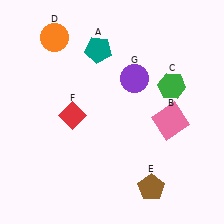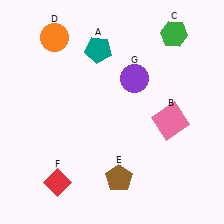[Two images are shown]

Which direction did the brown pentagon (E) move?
The brown pentagon (E) moved left.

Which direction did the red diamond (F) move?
The red diamond (F) moved down.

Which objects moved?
The objects that moved are: the green hexagon (C), the brown pentagon (E), the red diamond (F).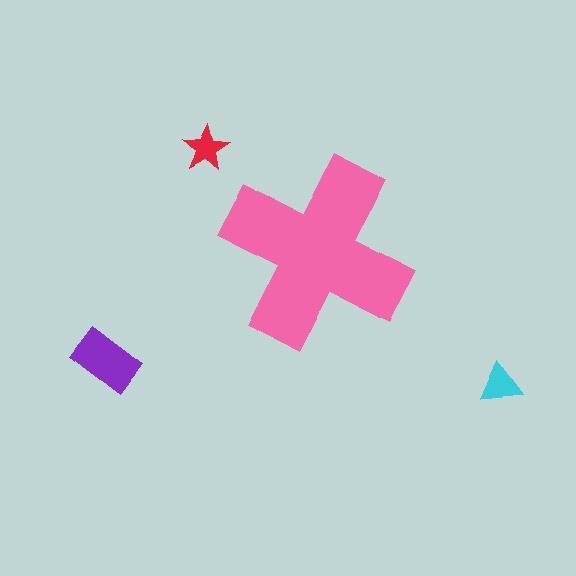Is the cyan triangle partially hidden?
No, the cyan triangle is fully visible.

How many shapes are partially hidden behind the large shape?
0 shapes are partially hidden.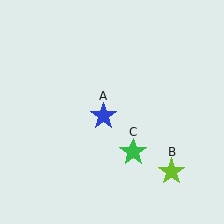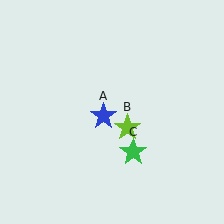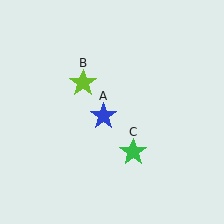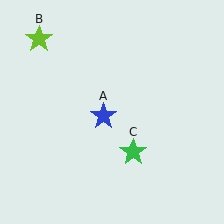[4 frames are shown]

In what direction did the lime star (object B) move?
The lime star (object B) moved up and to the left.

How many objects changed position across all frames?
1 object changed position: lime star (object B).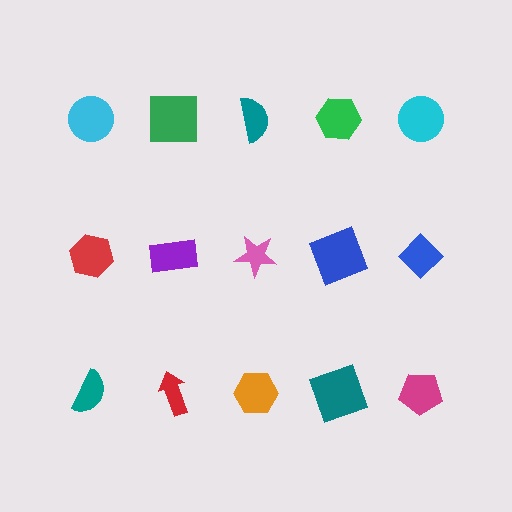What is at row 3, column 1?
A teal semicircle.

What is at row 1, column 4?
A green hexagon.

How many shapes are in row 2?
5 shapes.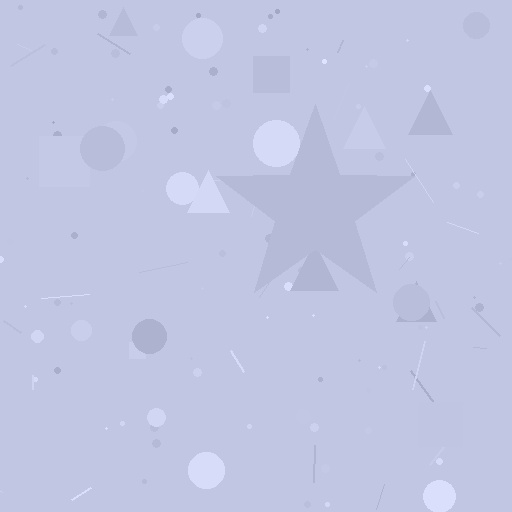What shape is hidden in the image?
A star is hidden in the image.